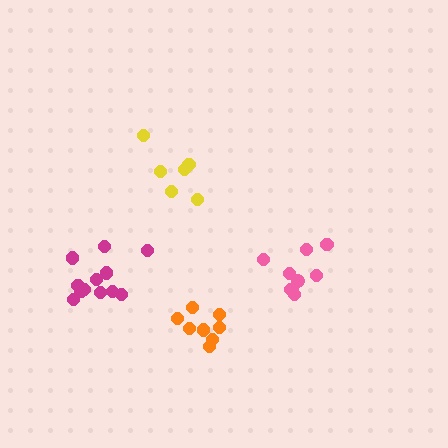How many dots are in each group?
Group 1: 12 dots, Group 2: 6 dots, Group 3: 9 dots, Group 4: 8 dots (35 total).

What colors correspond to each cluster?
The clusters are colored: magenta, yellow, pink, orange.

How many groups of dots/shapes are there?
There are 4 groups.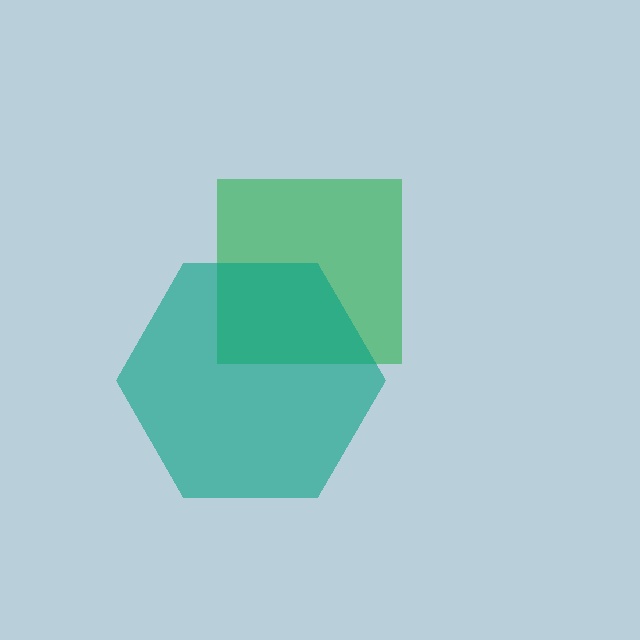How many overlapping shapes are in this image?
There are 2 overlapping shapes in the image.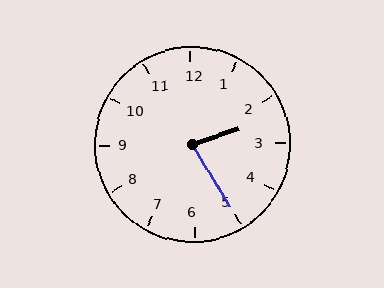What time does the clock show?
2:25.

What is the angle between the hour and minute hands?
Approximately 78 degrees.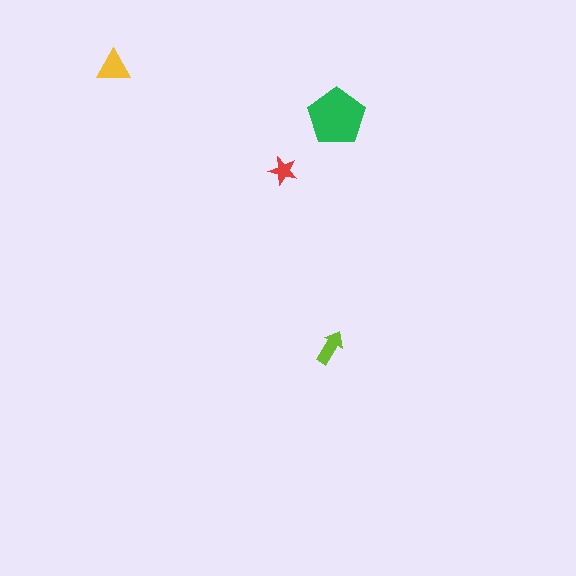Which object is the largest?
The green pentagon.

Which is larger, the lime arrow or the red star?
The lime arrow.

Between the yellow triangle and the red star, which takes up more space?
The yellow triangle.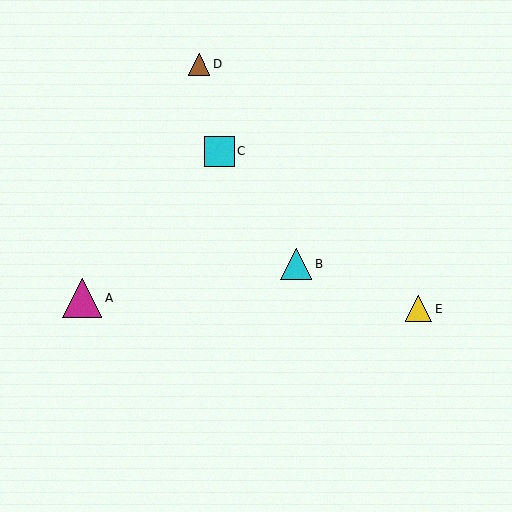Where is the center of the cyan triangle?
The center of the cyan triangle is at (296, 264).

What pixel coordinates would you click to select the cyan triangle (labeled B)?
Click at (296, 264) to select the cyan triangle B.